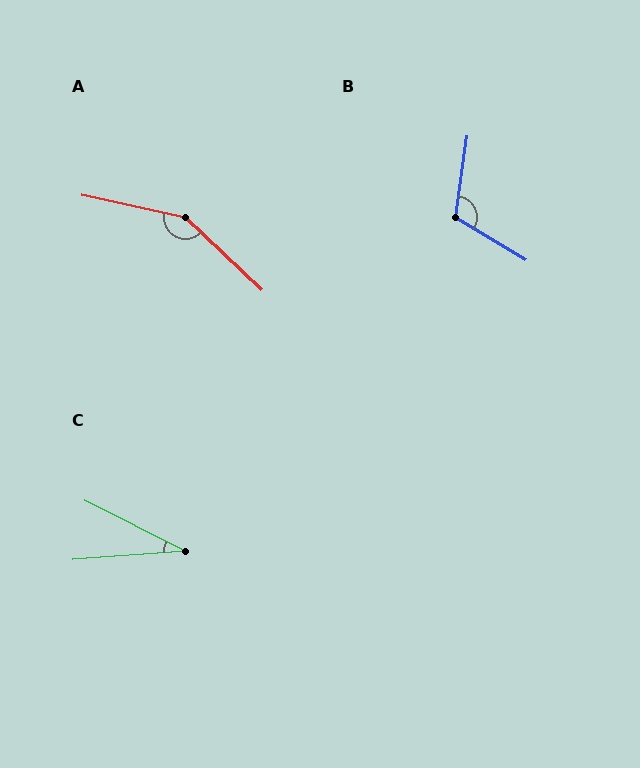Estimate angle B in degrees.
Approximately 113 degrees.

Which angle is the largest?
A, at approximately 149 degrees.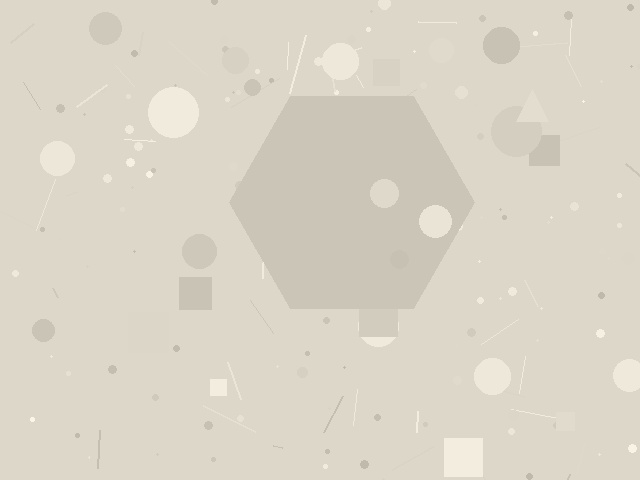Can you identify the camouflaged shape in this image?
The camouflaged shape is a hexagon.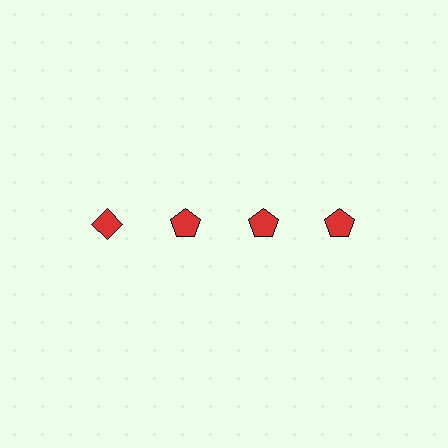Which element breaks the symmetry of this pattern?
The red diamond in the top row, leftmost column breaks the symmetry. All other shapes are red pentagons.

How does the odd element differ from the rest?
It has a different shape: diamond instead of pentagon.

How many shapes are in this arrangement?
There are 4 shapes arranged in a grid pattern.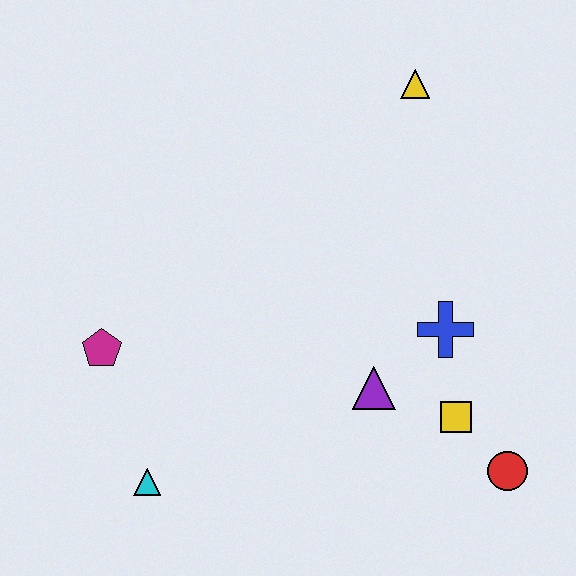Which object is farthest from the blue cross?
The magenta pentagon is farthest from the blue cross.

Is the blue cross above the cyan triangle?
Yes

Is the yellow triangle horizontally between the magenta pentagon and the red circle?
Yes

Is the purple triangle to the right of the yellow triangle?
No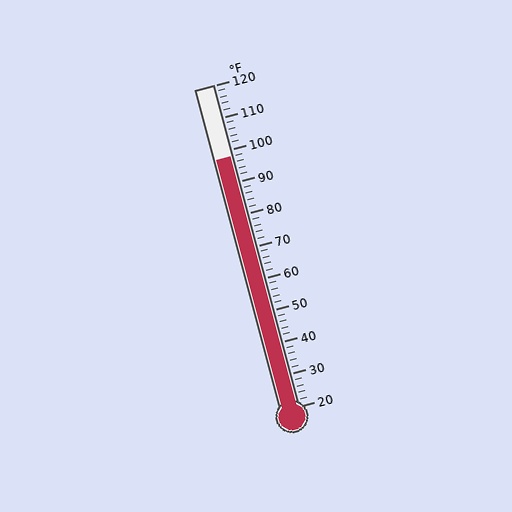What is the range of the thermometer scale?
The thermometer scale ranges from 20°F to 120°F.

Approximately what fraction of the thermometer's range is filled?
The thermometer is filled to approximately 80% of its range.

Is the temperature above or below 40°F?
The temperature is above 40°F.